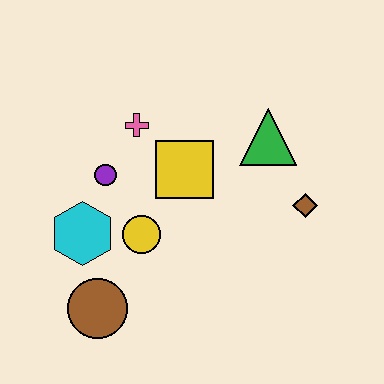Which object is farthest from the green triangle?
The brown circle is farthest from the green triangle.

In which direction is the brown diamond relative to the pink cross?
The brown diamond is to the right of the pink cross.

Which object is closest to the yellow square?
The pink cross is closest to the yellow square.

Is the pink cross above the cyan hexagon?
Yes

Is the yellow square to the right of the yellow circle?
Yes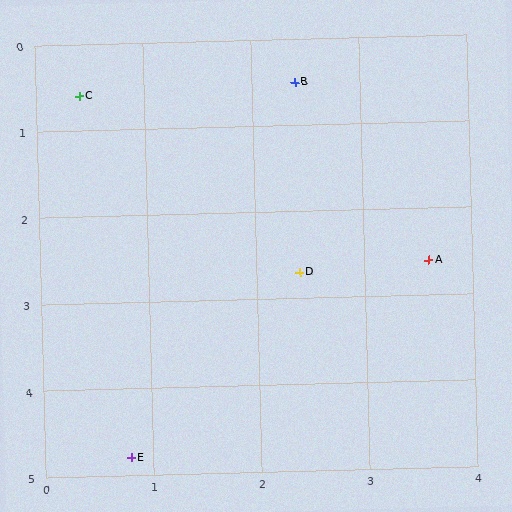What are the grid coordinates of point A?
Point A is at approximately (3.6, 2.6).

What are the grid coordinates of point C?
Point C is at approximately (0.4, 0.6).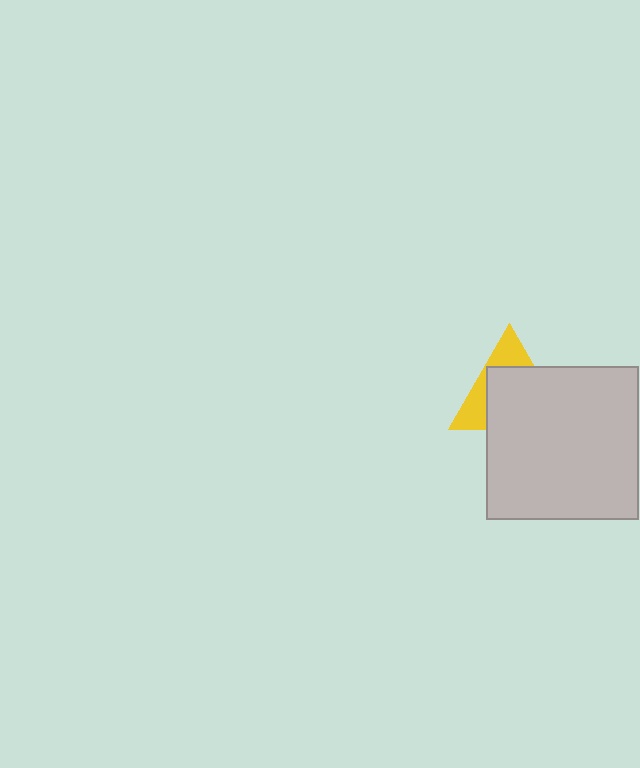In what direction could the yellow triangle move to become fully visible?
The yellow triangle could move up. That would shift it out from behind the light gray rectangle entirely.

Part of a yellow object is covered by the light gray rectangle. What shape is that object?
It is a triangle.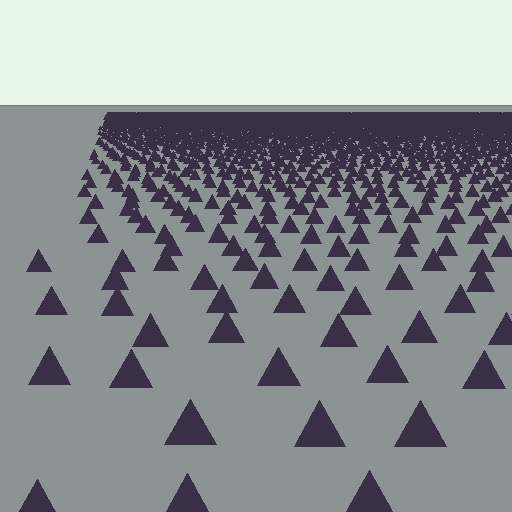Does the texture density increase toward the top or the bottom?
Density increases toward the top.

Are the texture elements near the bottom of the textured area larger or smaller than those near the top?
Larger. Near the bottom, elements are closer to the viewer and appear at a bigger on-screen size.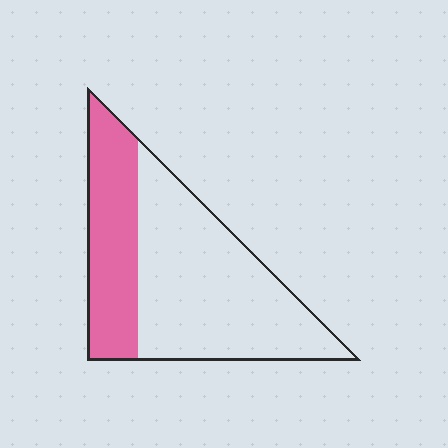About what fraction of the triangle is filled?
About one third (1/3).